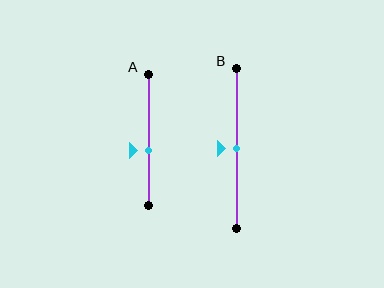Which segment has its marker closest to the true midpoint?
Segment B has its marker closest to the true midpoint.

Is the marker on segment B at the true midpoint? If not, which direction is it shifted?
Yes, the marker on segment B is at the true midpoint.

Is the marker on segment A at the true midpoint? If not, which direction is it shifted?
No, the marker on segment A is shifted downward by about 8% of the segment length.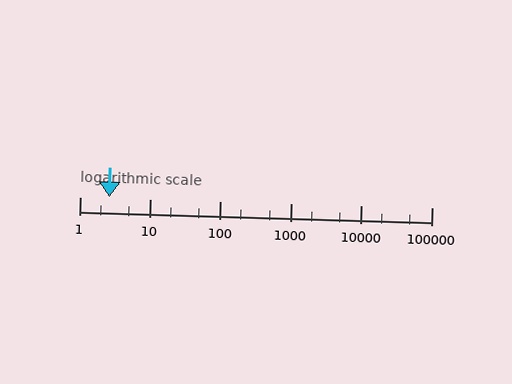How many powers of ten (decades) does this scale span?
The scale spans 5 decades, from 1 to 100000.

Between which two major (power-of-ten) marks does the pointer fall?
The pointer is between 1 and 10.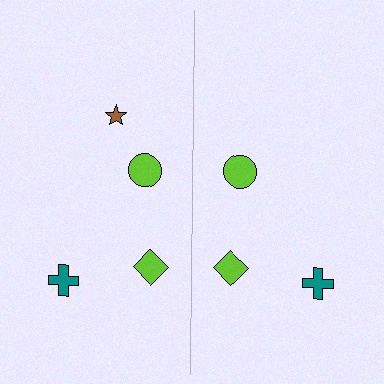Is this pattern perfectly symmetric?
No, the pattern is not perfectly symmetric. A brown star is missing from the right side.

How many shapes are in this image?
There are 7 shapes in this image.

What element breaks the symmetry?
A brown star is missing from the right side.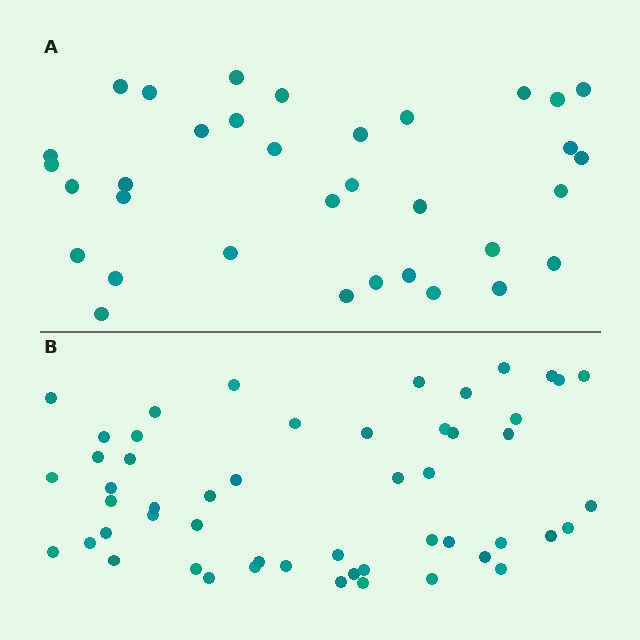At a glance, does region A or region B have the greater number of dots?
Region B (the bottom region) has more dots.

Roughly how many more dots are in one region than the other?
Region B has approximately 20 more dots than region A.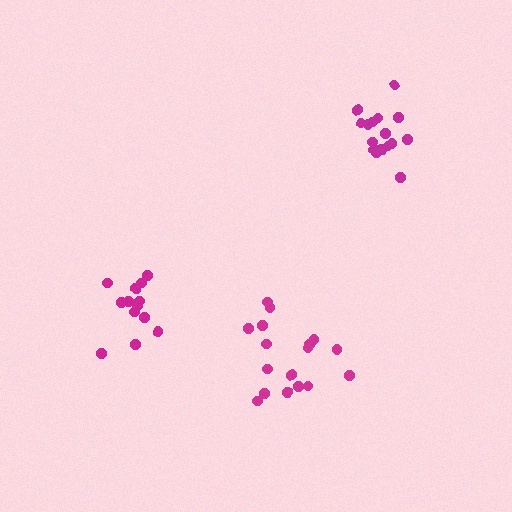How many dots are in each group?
Group 1: 17 dots, Group 2: 17 dots, Group 3: 13 dots (47 total).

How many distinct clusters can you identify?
There are 3 distinct clusters.